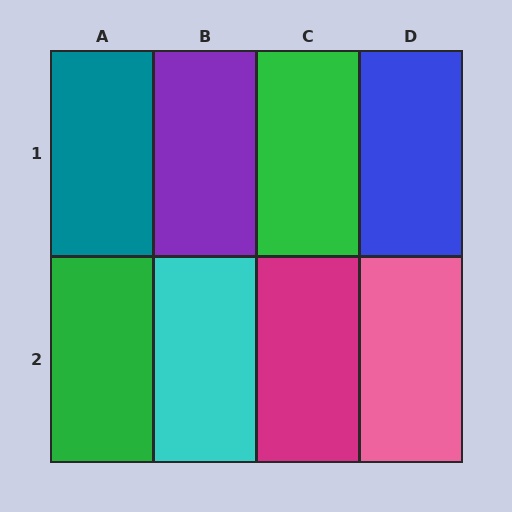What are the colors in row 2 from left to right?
Green, cyan, magenta, pink.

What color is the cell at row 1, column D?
Blue.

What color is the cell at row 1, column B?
Purple.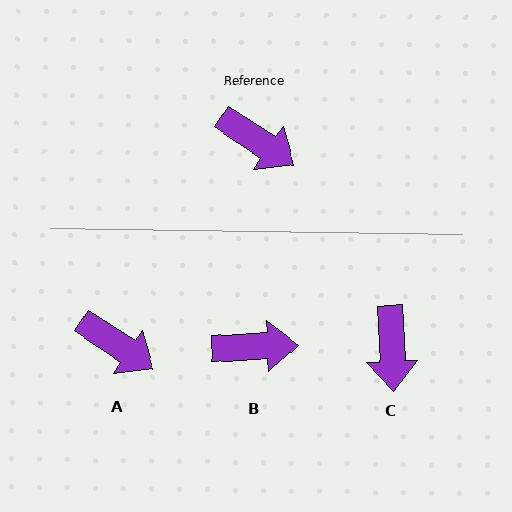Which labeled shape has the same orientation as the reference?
A.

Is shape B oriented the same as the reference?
No, it is off by about 37 degrees.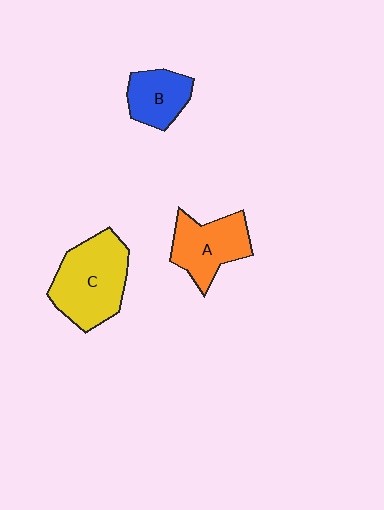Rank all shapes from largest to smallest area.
From largest to smallest: C (yellow), A (orange), B (blue).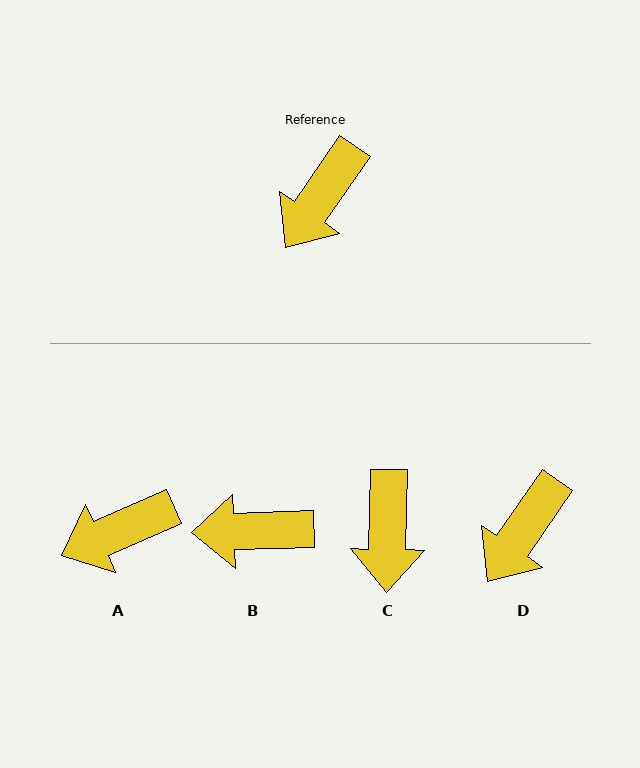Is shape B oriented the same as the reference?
No, it is off by about 54 degrees.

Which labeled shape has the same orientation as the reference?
D.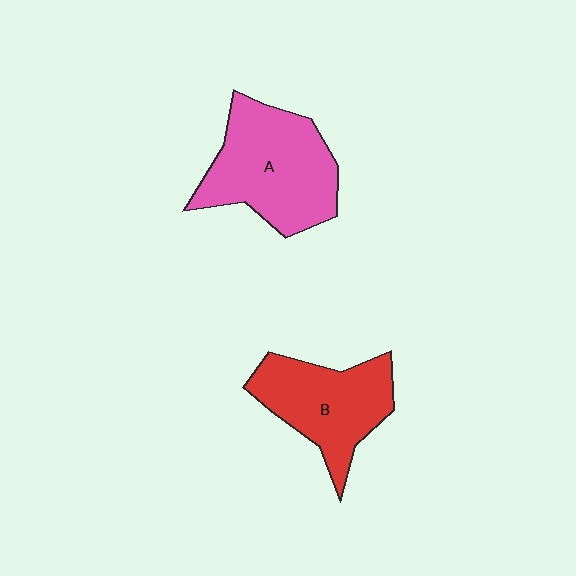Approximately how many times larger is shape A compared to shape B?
Approximately 1.2 times.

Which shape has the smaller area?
Shape B (red).